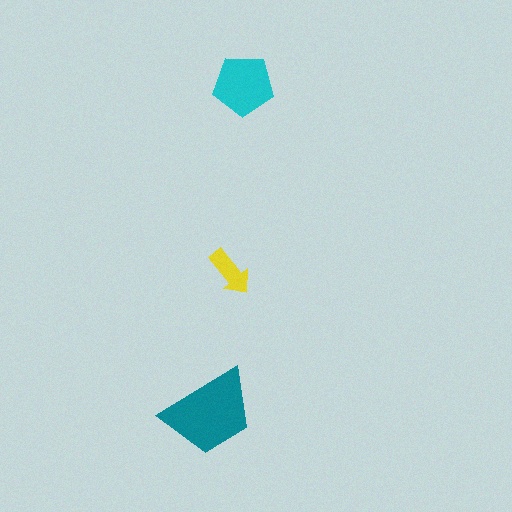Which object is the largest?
The teal trapezoid.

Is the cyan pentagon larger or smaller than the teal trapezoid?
Smaller.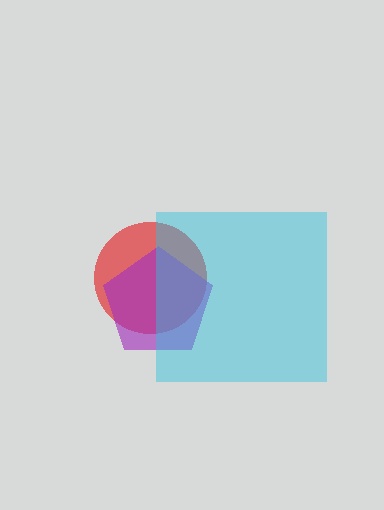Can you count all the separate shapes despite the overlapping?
Yes, there are 3 separate shapes.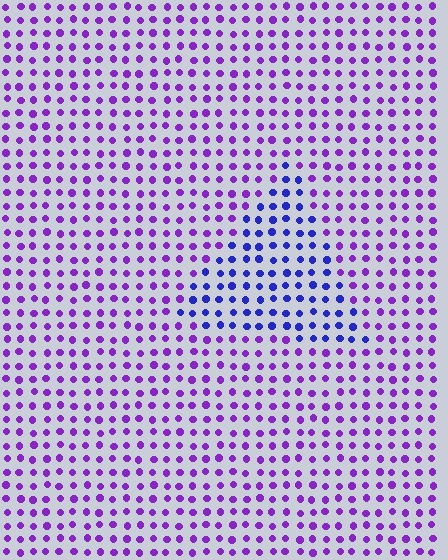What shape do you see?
I see a triangle.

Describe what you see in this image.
The image is filled with small purple elements in a uniform arrangement. A triangle-shaped region is visible where the elements are tinted to a slightly different hue, forming a subtle color boundary.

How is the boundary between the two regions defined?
The boundary is defined purely by a slight shift in hue (about 39 degrees). Spacing, size, and orientation are identical on both sides.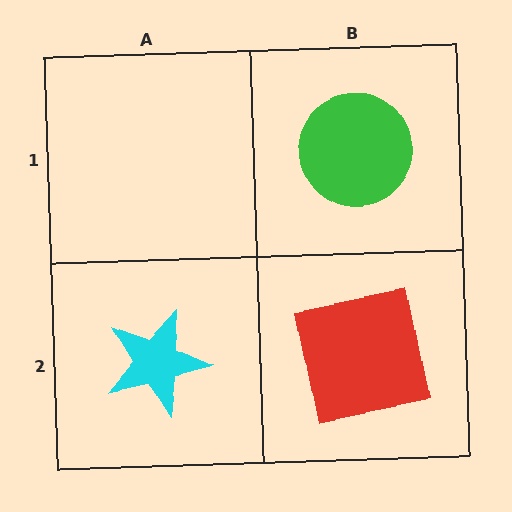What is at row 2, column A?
A cyan star.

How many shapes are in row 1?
1 shape.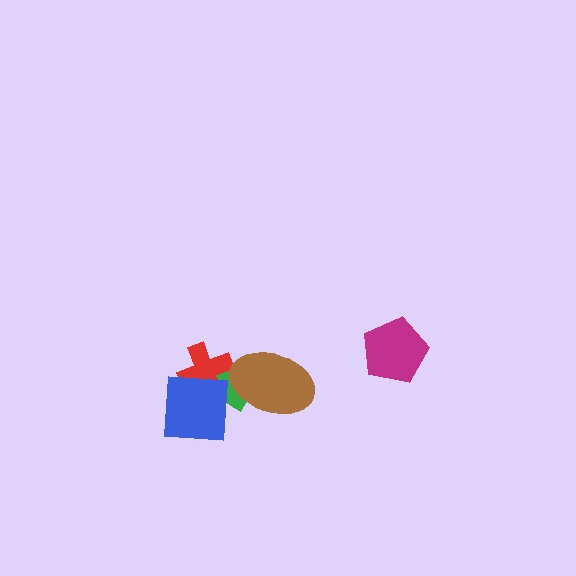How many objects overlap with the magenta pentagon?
0 objects overlap with the magenta pentagon.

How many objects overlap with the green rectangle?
3 objects overlap with the green rectangle.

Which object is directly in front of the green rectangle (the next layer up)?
The red cross is directly in front of the green rectangle.